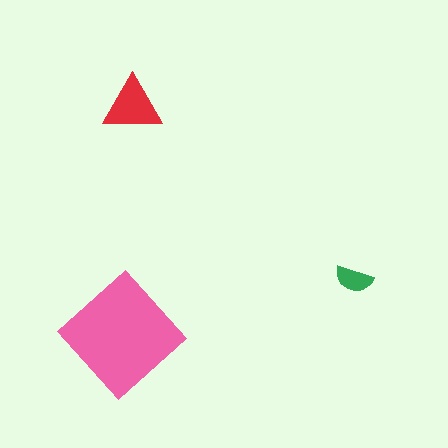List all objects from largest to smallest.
The pink diamond, the red triangle, the green semicircle.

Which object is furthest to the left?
The pink diamond is leftmost.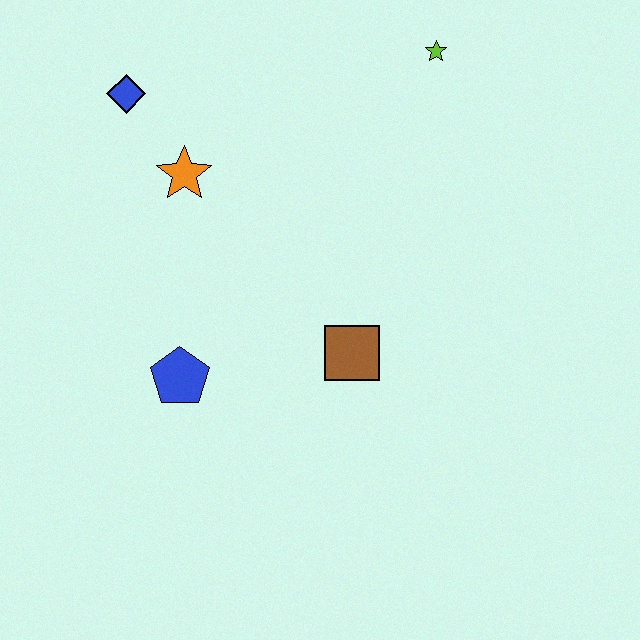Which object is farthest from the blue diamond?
The brown square is farthest from the blue diamond.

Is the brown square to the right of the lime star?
No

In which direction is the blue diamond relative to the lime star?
The blue diamond is to the left of the lime star.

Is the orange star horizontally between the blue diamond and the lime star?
Yes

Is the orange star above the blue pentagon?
Yes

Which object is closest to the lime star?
The orange star is closest to the lime star.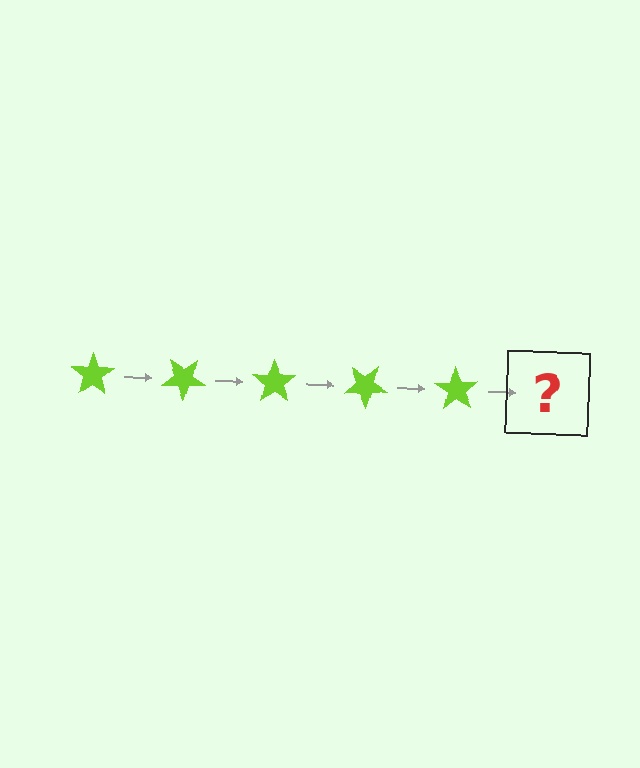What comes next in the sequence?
The next element should be a lime star rotated 175 degrees.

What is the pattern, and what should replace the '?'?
The pattern is that the star rotates 35 degrees each step. The '?' should be a lime star rotated 175 degrees.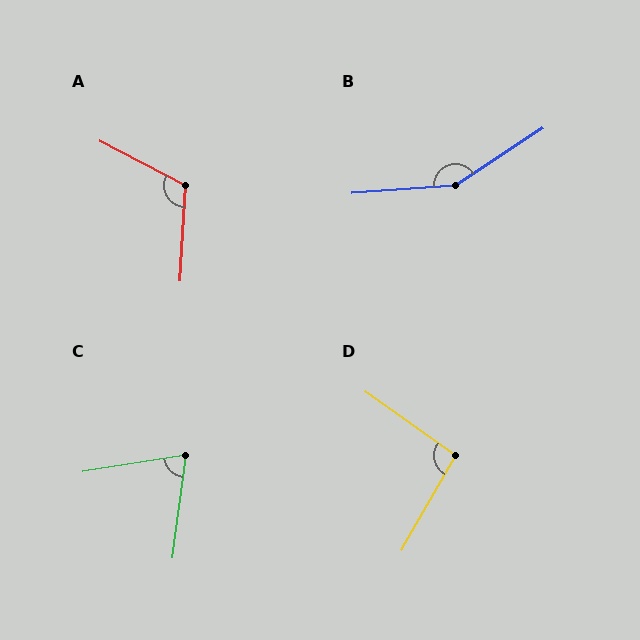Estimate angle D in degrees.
Approximately 95 degrees.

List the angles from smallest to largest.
C (74°), D (95°), A (115°), B (151°).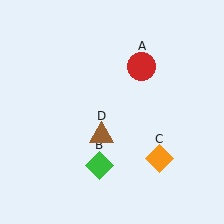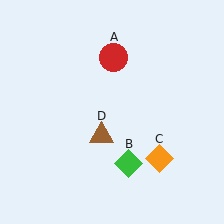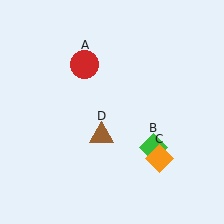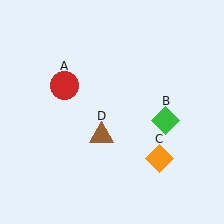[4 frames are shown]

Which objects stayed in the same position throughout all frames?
Orange diamond (object C) and brown triangle (object D) remained stationary.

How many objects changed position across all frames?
2 objects changed position: red circle (object A), green diamond (object B).